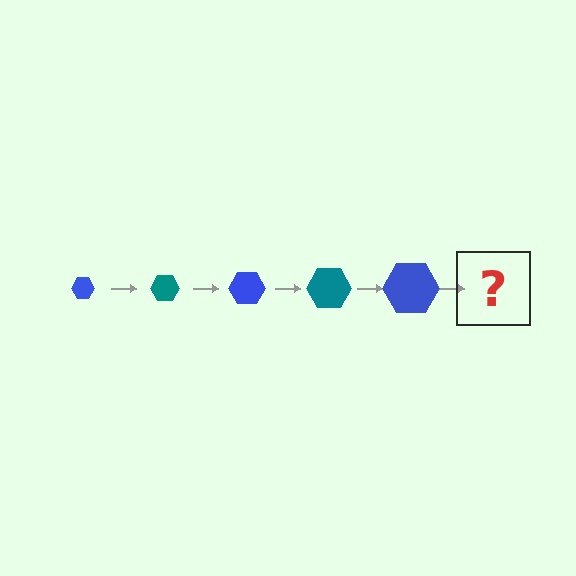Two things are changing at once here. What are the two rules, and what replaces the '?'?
The two rules are that the hexagon grows larger each step and the color cycles through blue and teal. The '?' should be a teal hexagon, larger than the previous one.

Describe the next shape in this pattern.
It should be a teal hexagon, larger than the previous one.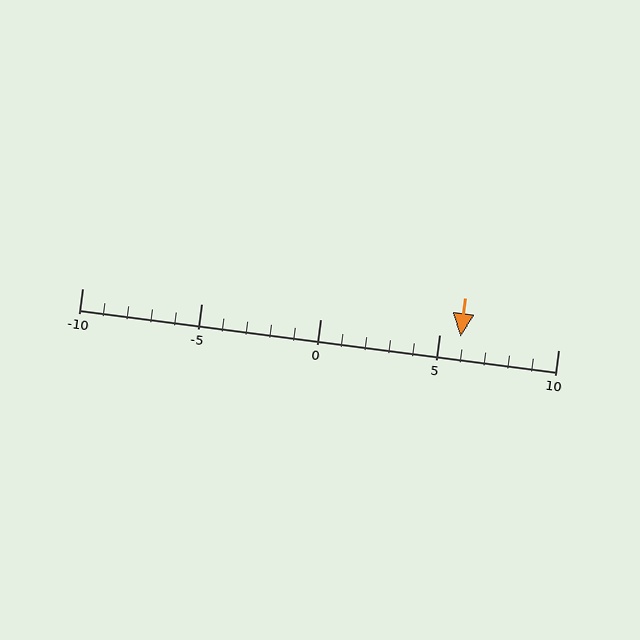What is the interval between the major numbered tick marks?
The major tick marks are spaced 5 units apart.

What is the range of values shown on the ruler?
The ruler shows values from -10 to 10.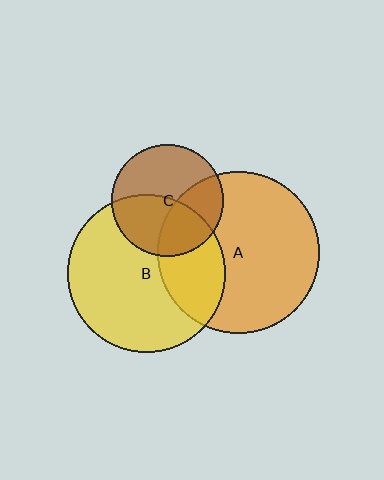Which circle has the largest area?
Circle A (orange).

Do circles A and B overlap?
Yes.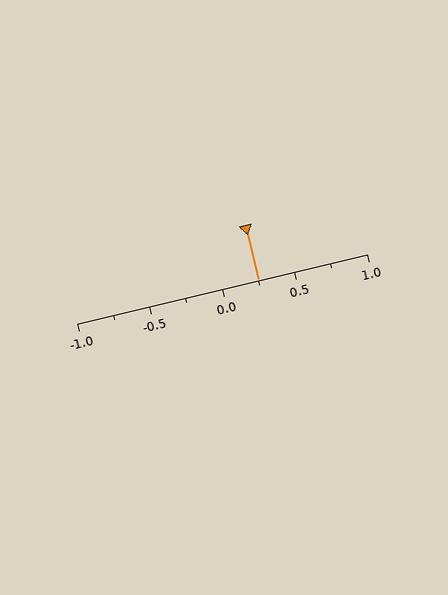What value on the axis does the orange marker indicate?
The marker indicates approximately 0.25.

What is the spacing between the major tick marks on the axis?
The major ticks are spaced 0.5 apart.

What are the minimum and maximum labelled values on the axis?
The axis runs from -1.0 to 1.0.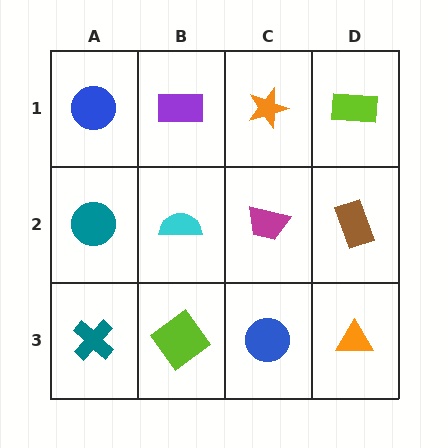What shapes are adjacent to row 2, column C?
An orange star (row 1, column C), a blue circle (row 3, column C), a cyan semicircle (row 2, column B), a brown rectangle (row 2, column D).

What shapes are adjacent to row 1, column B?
A cyan semicircle (row 2, column B), a blue circle (row 1, column A), an orange star (row 1, column C).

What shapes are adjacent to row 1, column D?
A brown rectangle (row 2, column D), an orange star (row 1, column C).